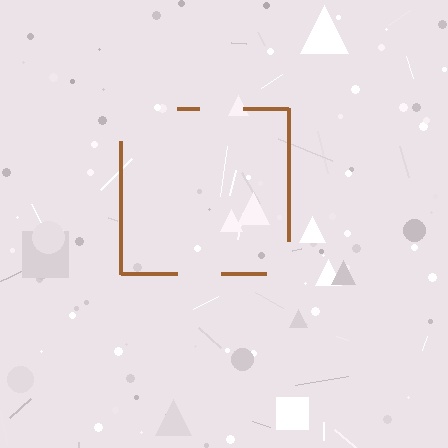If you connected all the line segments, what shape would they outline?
They would outline a square.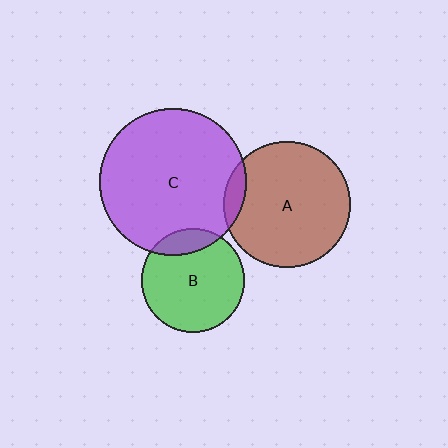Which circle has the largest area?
Circle C (purple).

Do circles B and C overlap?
Yes.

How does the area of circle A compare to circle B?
Approximately 1.5 times.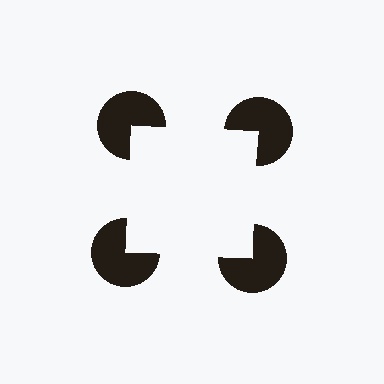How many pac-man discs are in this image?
There are 4 — one at each vertex of the illusory square.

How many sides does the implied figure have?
4 sides.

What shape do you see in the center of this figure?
An illusory square — its edges are inferred from the aligned wedge cuts in the pac-man discs, not physically drawn.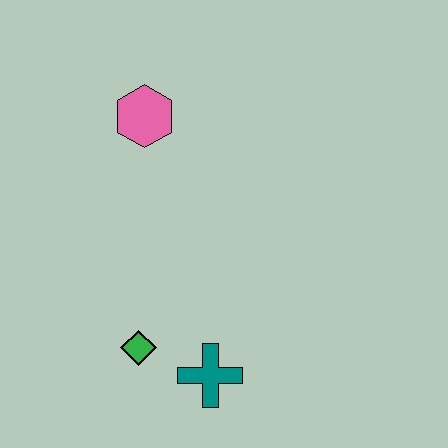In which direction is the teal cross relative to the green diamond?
The teal cross is to the right of the green diamond.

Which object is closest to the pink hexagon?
The green diamond is closest to the pink hexagon.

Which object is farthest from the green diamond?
The pink hexagon is farthest from the green diamond.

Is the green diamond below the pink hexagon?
Yes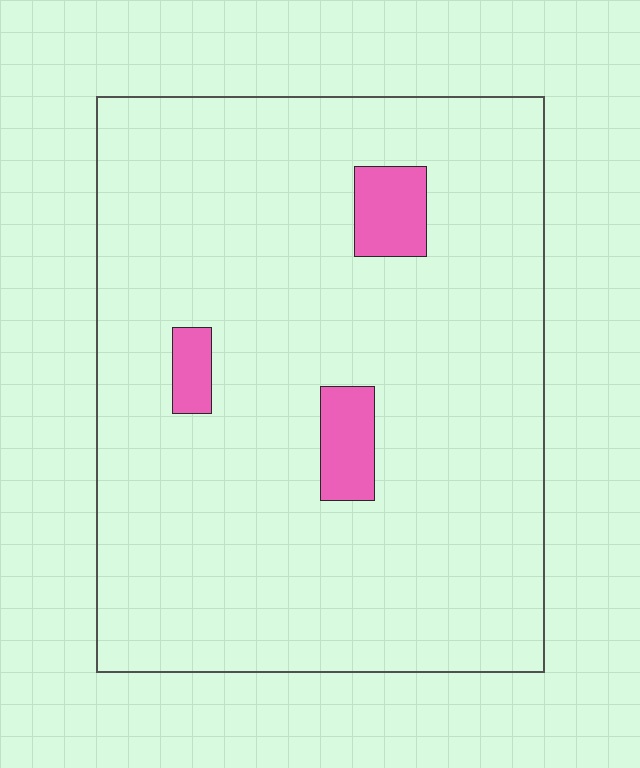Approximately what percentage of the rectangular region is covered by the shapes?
Approximately 5%.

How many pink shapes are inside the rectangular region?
3.